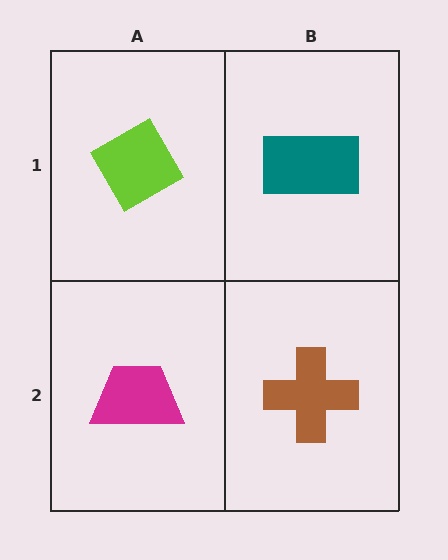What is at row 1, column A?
A lime diamond.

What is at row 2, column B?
A brown cross.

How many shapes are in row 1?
2 shapes.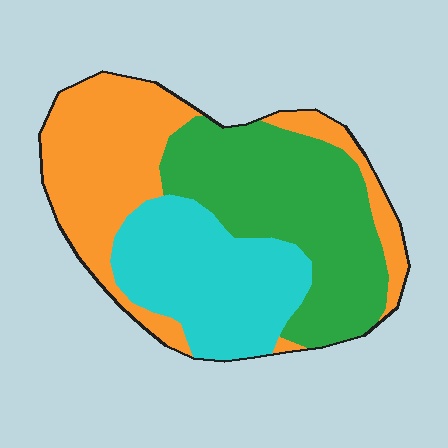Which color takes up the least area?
Cyan, at roughly 30%.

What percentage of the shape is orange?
Orange covers about 35% of the shape.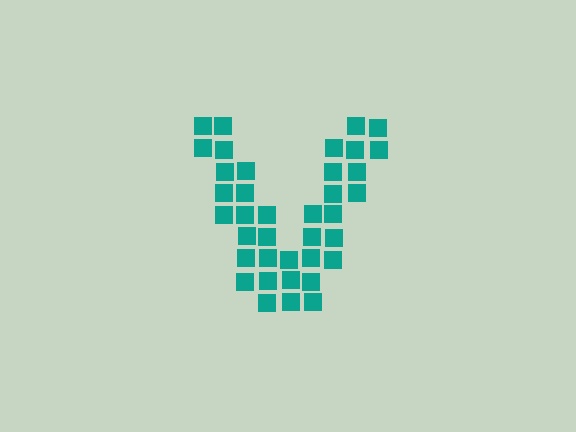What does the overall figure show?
The overall figure shows the letter V.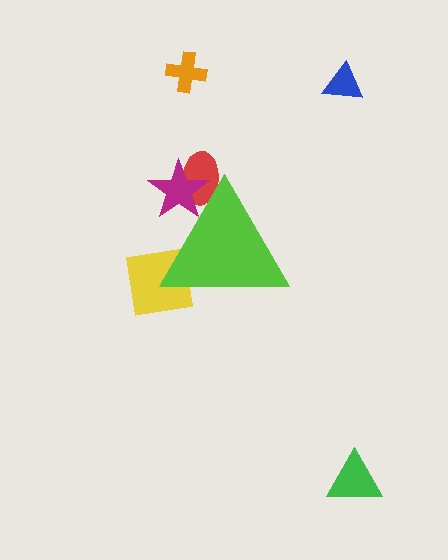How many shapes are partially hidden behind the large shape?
3 shapes are partially hidden.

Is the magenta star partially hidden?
Yes, the magenta star is partially hidden behind the lime triangle.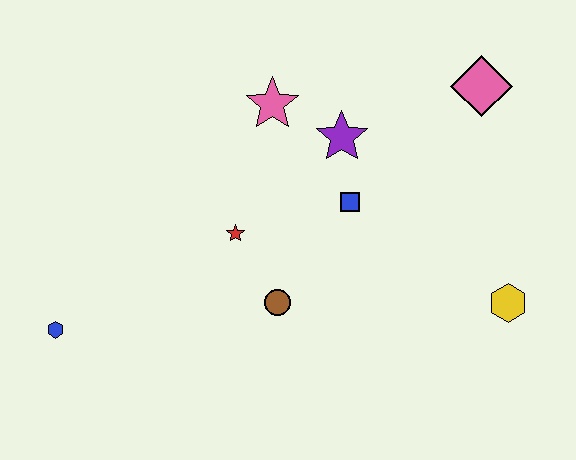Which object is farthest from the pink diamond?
The blue hexagon is farthest from the pink diamond.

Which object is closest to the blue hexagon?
The red star is closest to the blue hexagon.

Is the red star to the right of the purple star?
No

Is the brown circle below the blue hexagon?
No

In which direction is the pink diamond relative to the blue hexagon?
The pink diamond is to the right of the blue hexagon.